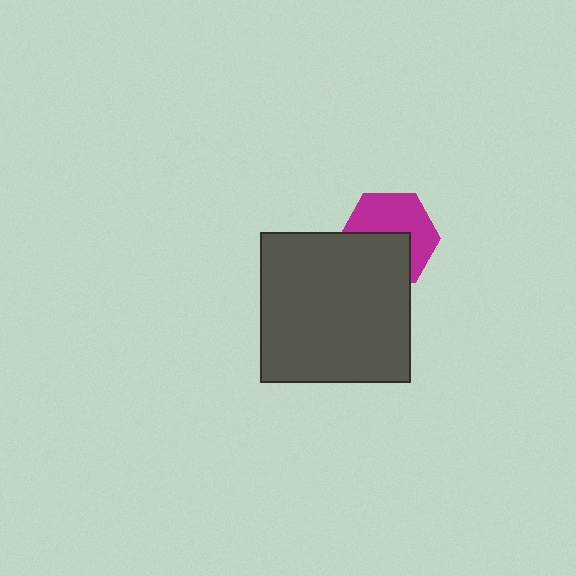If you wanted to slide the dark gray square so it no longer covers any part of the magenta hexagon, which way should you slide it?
Slide it down — that is the most direct way to separate the two shapes.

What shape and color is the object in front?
The object in front is a dark gray square.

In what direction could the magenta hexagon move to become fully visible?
The magenta hexagon could move up. That would shift it out from behind the dark gray square entirely.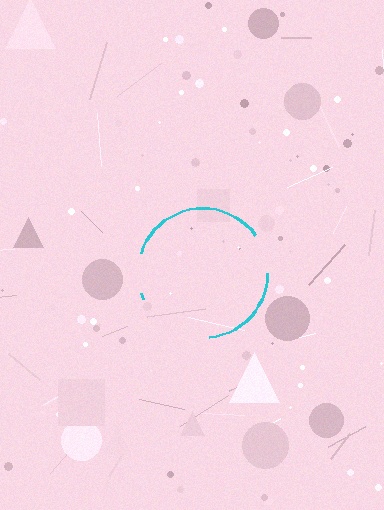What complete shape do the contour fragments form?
The contour fragments form a circle.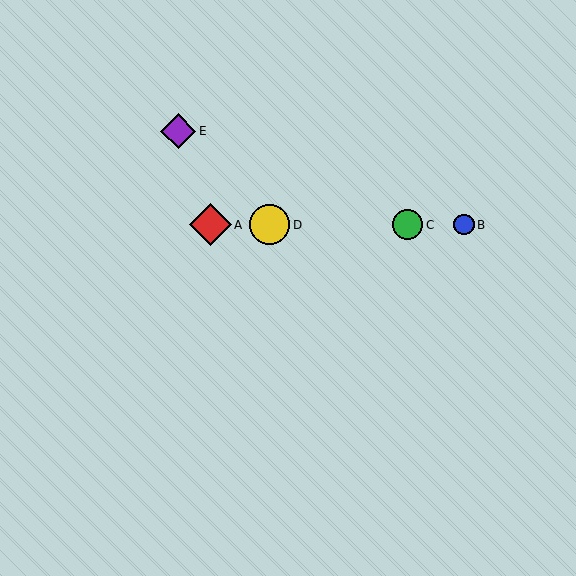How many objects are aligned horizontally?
4 objects (A, B, C, D) are aligned horizontally.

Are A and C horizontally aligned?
Yes, both are at y≈225.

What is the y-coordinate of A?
Object A is at y≈225.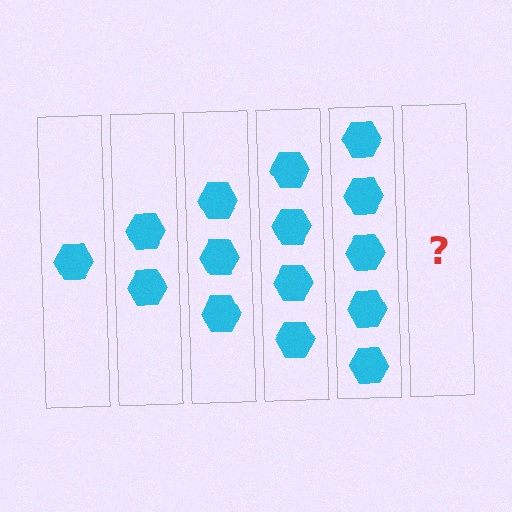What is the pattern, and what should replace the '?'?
The pattern is that each step adds one more hexagon. The '?' should be 6 hexagons.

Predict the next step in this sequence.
The next step is 6 hexagons.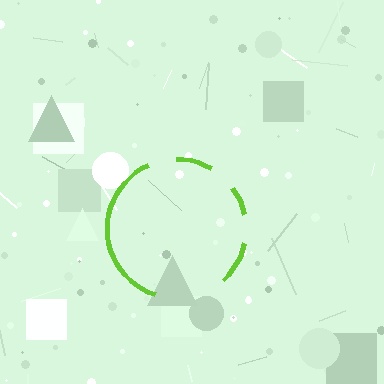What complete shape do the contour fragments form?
The contour fragments form a circle.